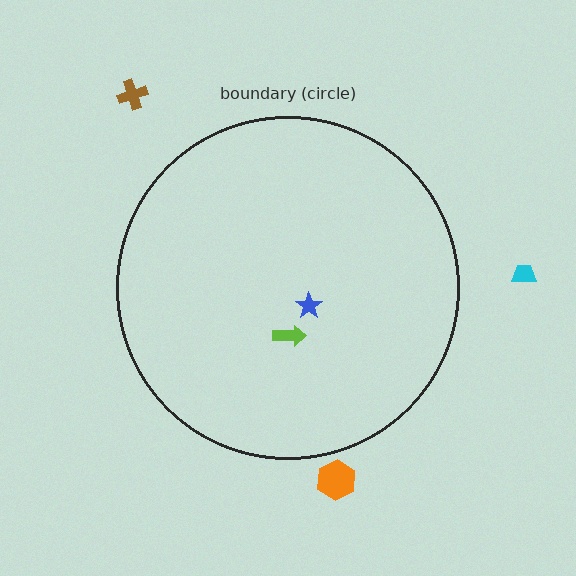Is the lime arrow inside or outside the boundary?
Inside.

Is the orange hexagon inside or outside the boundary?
Outside.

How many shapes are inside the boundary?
2 inside, 3 outside.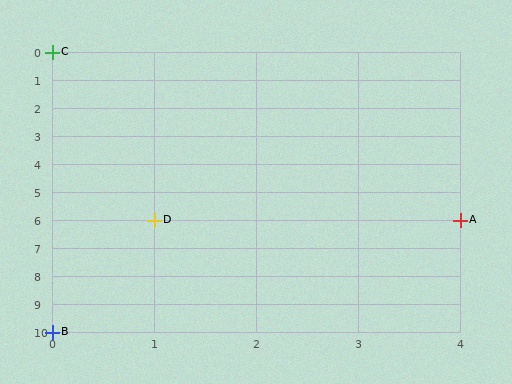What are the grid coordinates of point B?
Point B is at grid coordinates (0, 10).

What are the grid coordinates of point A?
Point A is at grid coordinates (4, 6).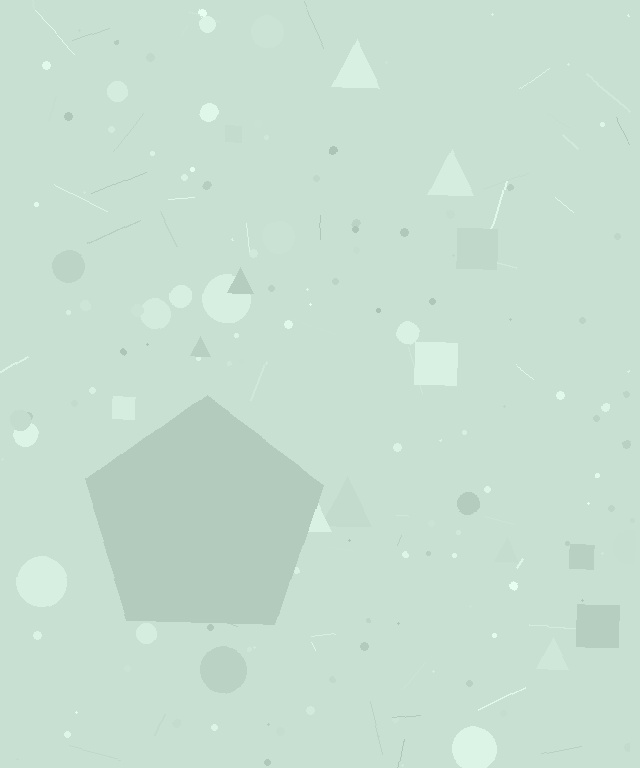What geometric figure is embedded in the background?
A pentagon is embedded in the background.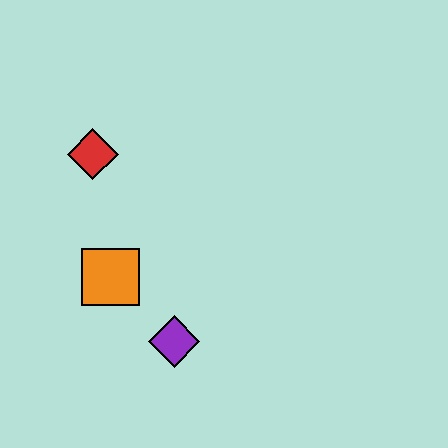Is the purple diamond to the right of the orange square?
Yes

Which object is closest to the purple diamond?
The orange square is closest to the purple diamond.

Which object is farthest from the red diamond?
The purple diamond is farthest from the red diamond.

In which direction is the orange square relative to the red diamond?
The orange square is below the red diamond.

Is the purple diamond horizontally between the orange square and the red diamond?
No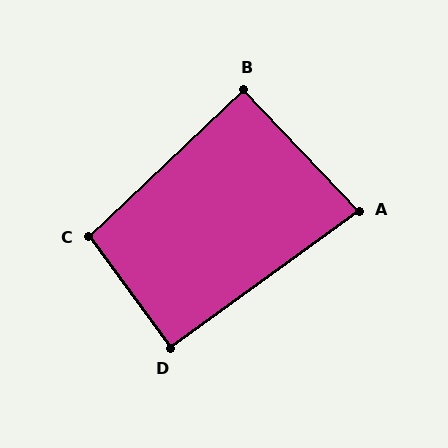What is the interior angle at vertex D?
Approximately 90 degrees (approximately right).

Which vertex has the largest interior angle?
C, at approximately 97 degrees.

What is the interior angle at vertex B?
Approximately 90 degrees (approximately right).